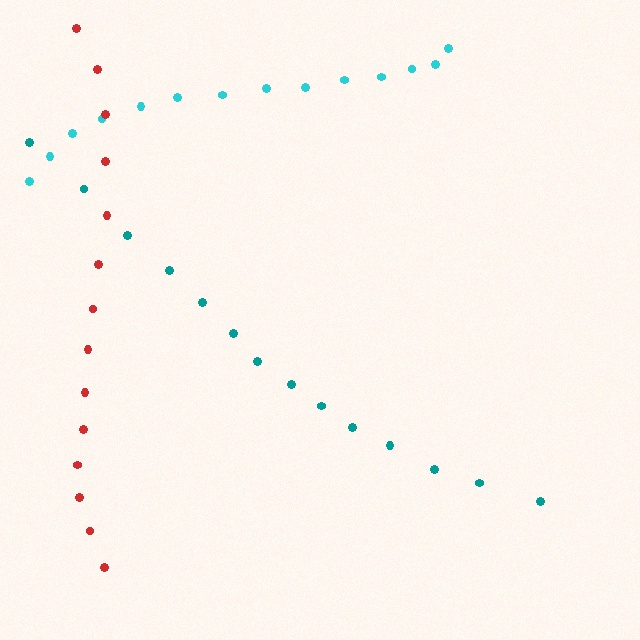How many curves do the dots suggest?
There are 3 distinct paths.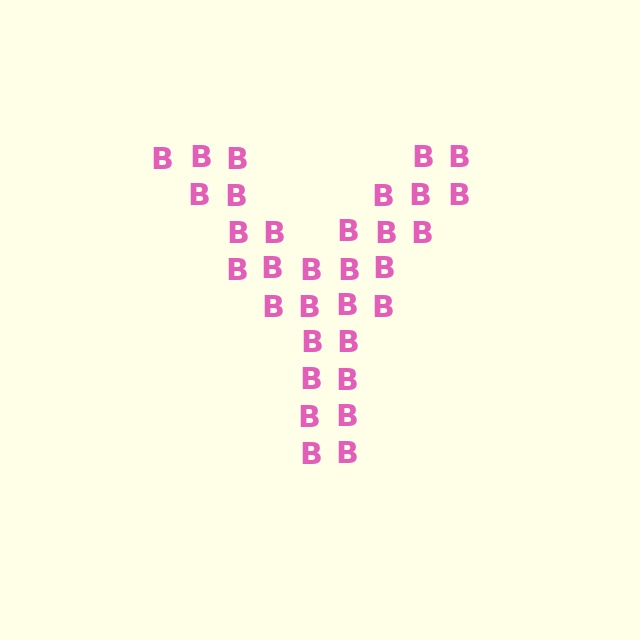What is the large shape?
The large shape is the letter Y.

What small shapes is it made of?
It is made of small letter B's.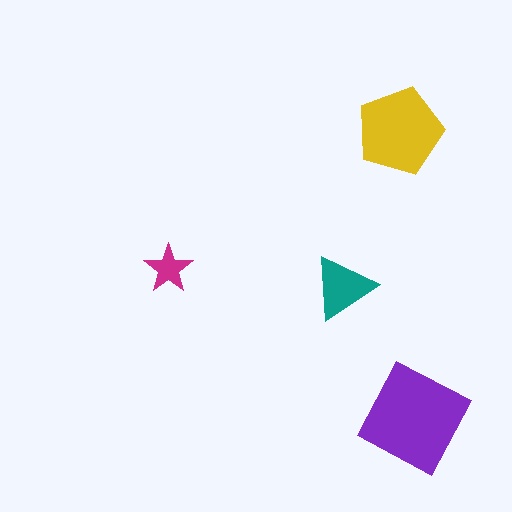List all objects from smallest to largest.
The magenta star, the teal triangle, the yellow pentagon, the purple diamond.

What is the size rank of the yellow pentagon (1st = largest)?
2nd.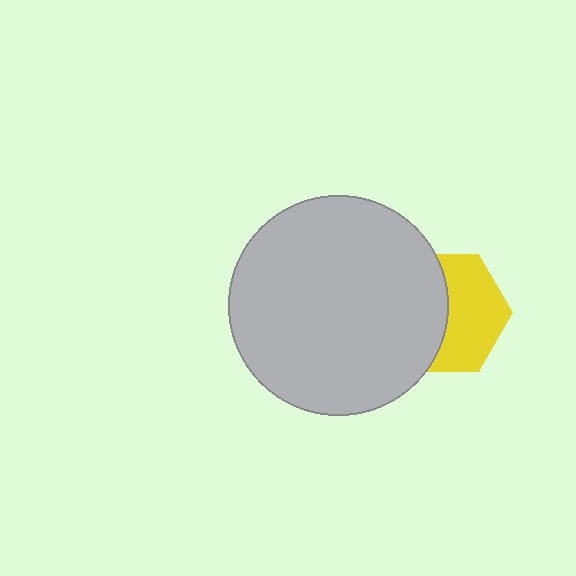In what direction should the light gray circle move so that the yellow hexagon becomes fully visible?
The light gray circle should move left. That is the shortest direction to clear the overlap and leave the yellow hexagon fully visible.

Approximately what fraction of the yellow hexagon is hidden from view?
Roughly 48% of the yellow hexagon is hidden behind the light gray circle.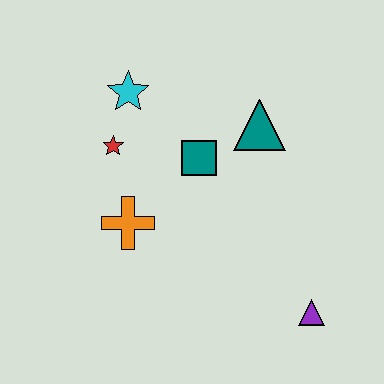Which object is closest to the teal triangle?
The teal square is closest to the teal triangle.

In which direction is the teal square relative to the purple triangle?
The teal square is above the purple triangle.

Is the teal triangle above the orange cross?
Yes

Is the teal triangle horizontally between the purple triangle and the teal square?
Yes